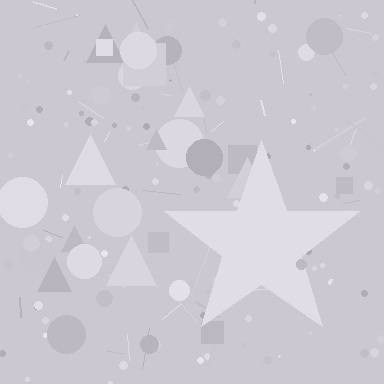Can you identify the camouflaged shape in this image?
The camouflaged shape is a star.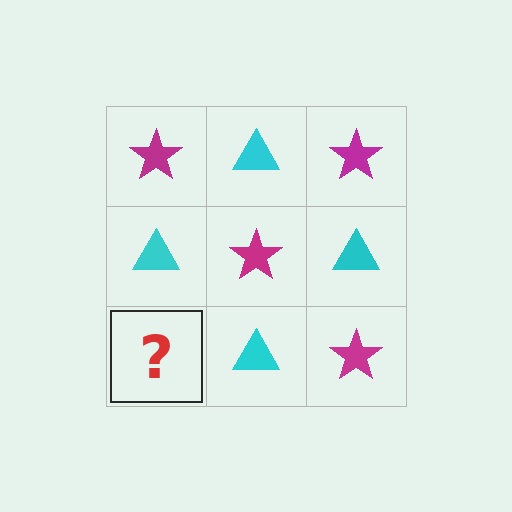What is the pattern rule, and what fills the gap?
The rule is that it alternates magenta star and cyan triangle in a checkerboard pattern. The gap should be filled with a magenta star.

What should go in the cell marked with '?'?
The missing cell should contain a magenta star.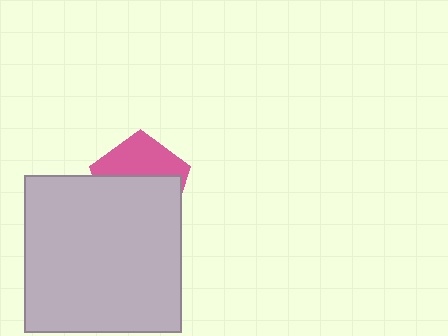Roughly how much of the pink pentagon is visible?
A small part of it is visible (roughly 42%).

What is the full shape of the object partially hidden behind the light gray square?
The partially hidden object is a pink pentagon.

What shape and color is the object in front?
The object in front is a light gray square.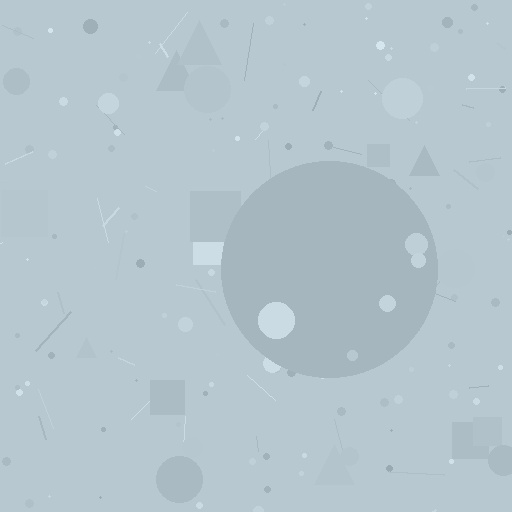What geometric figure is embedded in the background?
A circle is embedded in the background.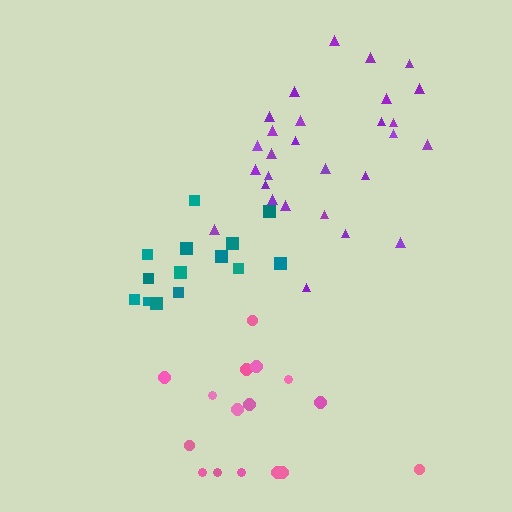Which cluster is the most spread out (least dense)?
Pink.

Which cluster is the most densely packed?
Teal.